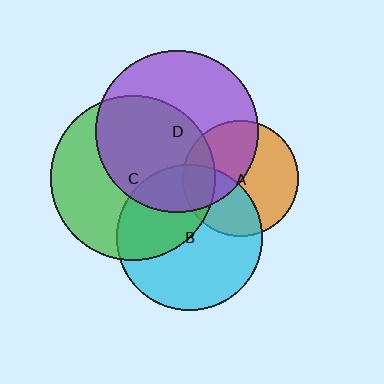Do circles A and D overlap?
Yes.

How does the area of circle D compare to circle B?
Approximately 1.2 times.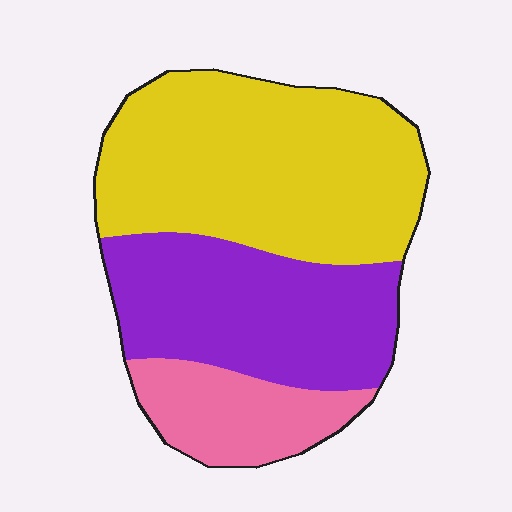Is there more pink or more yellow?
Yellow.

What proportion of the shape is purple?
Purple takes up about one third (1/3) of the shape.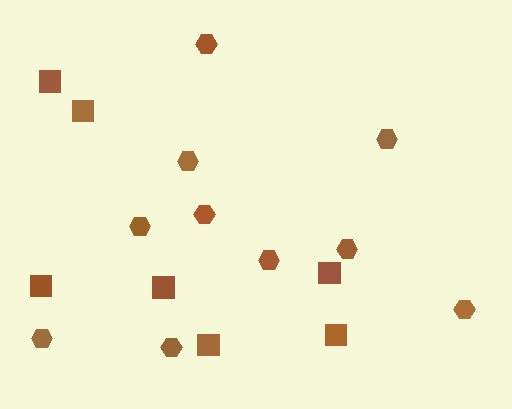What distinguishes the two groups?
There are 2 groups: one group of hexagons (10) and one group of squares (7).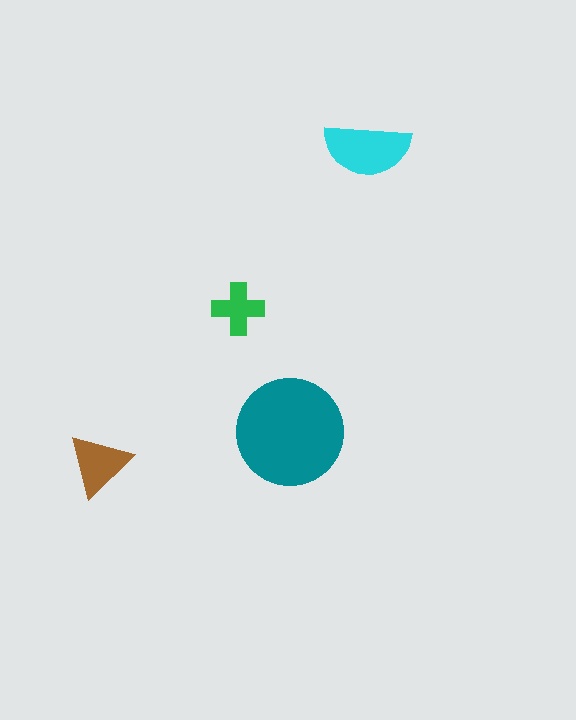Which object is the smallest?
The green cross.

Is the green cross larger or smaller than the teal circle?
Smaller.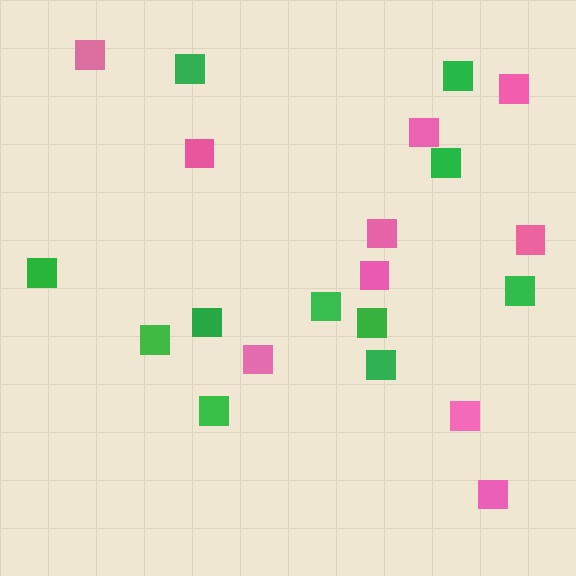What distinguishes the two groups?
There are 2 groups: one group of pink squares (10) and one group of green squares (11).